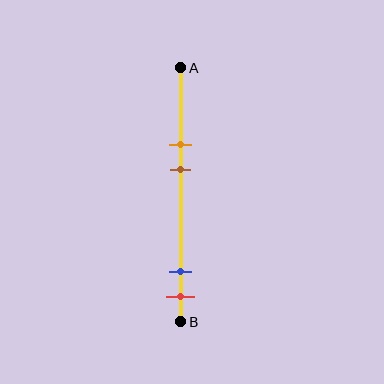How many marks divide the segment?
There are 4 marks dividing the segment.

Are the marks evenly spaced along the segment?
No, the marks are not evenly spaced.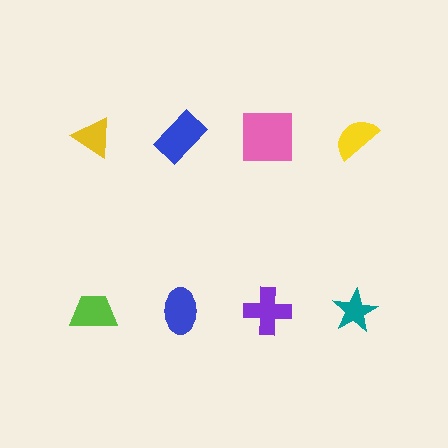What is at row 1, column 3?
A pink square.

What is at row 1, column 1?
A yellow triangle.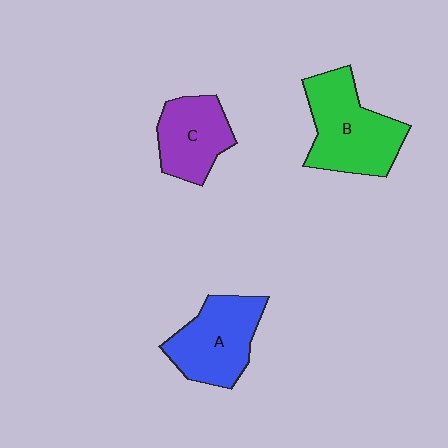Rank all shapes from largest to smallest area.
From largest to smallest: B (green), A (blue), C (purple).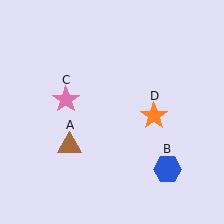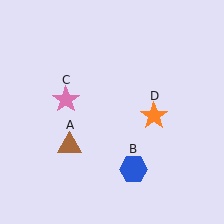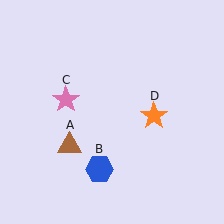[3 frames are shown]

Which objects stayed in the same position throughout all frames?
Brown triangle (object A) and pink star (object C) and orange star (object D) remained stationary.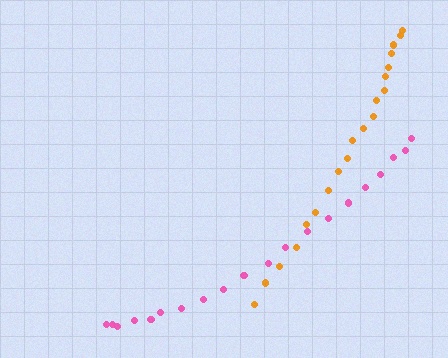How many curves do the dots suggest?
There are 2 distinct paths.